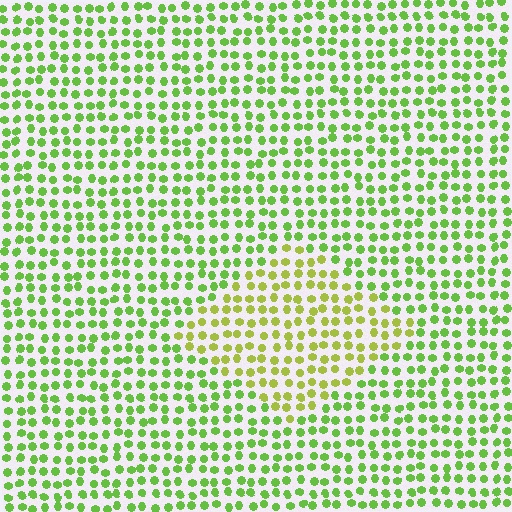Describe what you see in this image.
The image is filled with small lime elements in a uniform arrangement. A diamond-shaped region is visible where the elements are tinted to a slightly different hue, forming a subtle color boundary.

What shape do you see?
I see a diamond.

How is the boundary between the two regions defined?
The boundary is defined purely by a slight shift in hue (about 29 degrees). Spacing, size, and orientation are identical on both sides.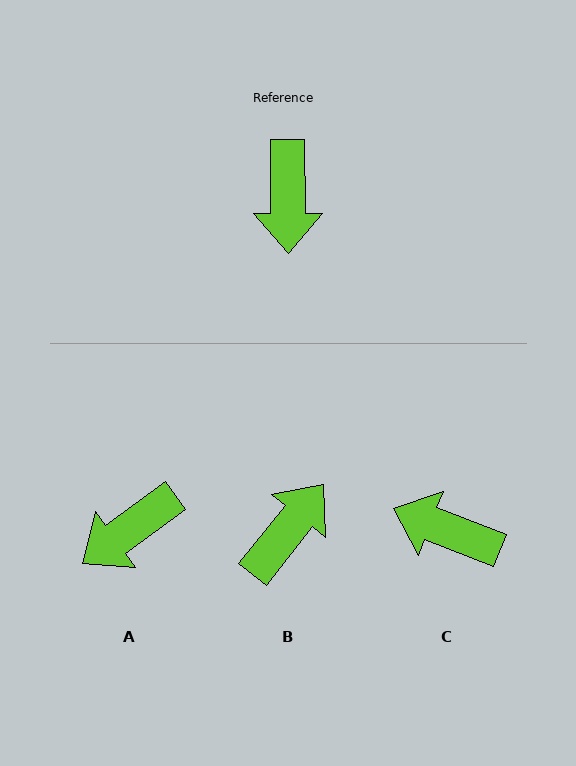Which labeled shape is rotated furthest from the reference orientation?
B, about 141 degrees away.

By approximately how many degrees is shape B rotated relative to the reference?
Approximately 141 degrees counter-clockwise.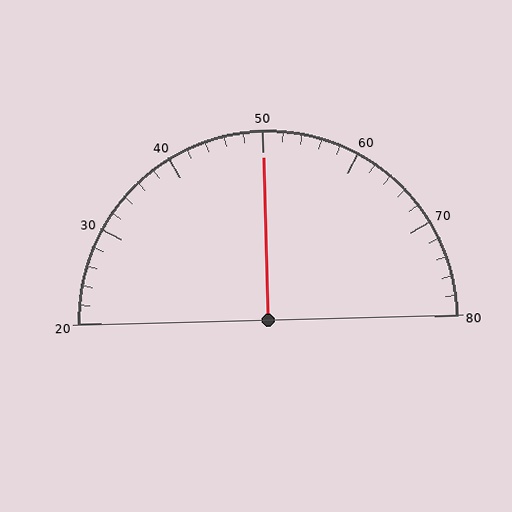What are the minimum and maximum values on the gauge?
The gauge ranges from 20 to 80.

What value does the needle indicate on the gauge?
The needle indicates approximately 50.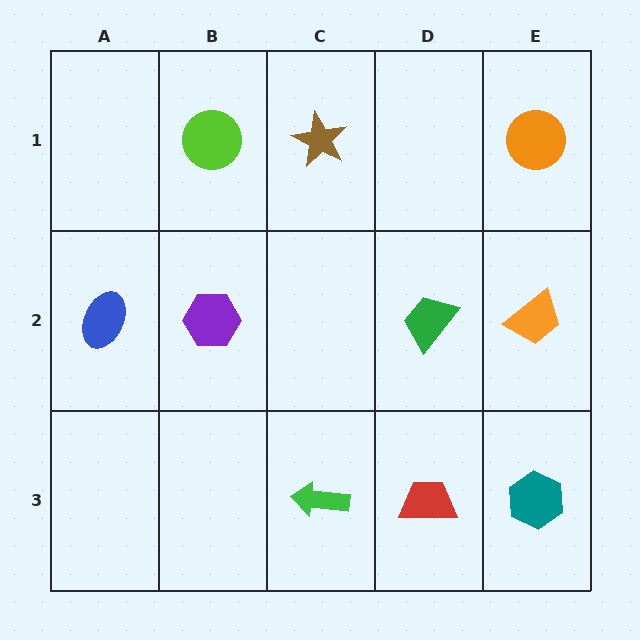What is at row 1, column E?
An orange circle.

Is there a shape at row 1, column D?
No, that cell is empty.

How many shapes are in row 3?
3 shapes.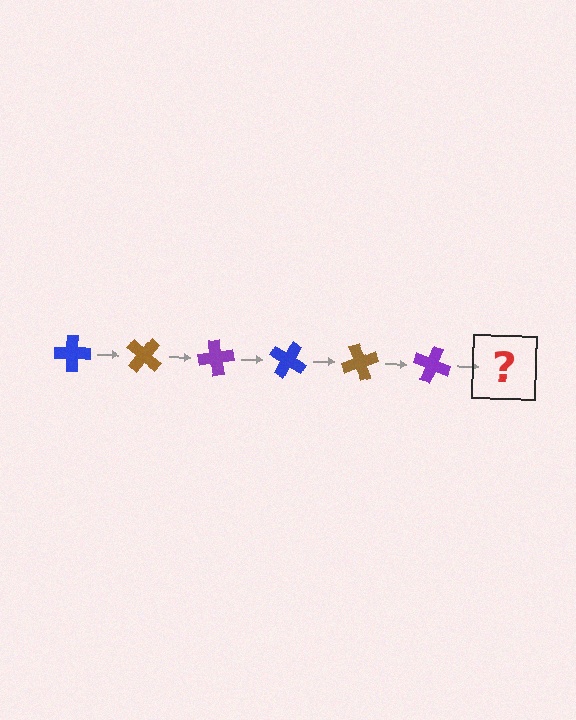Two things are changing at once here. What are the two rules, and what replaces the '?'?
The two rules are that it rotates 40 degrees each step and the color cycles through blue, brown, and purple. The '?' should be a blue cross, rotated 240 degrees from the start.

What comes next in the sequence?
The next element should be a blue cross, rotated 240 degrees from the start.